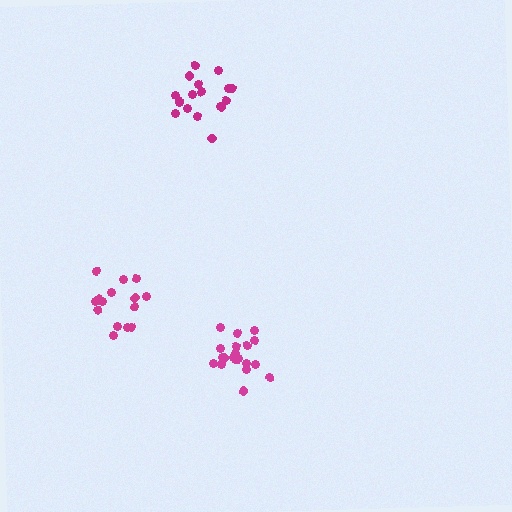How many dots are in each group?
Group 1: 15 dots, Group 2: 21 dots, Group 3: 18 dots (54 total).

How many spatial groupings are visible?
There are 3 spatial groupings.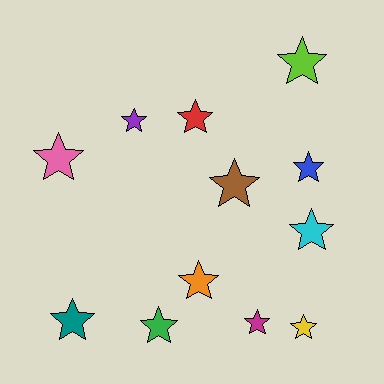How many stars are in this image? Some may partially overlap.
There are 12 stars.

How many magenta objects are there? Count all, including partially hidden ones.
There is 1 magenta object.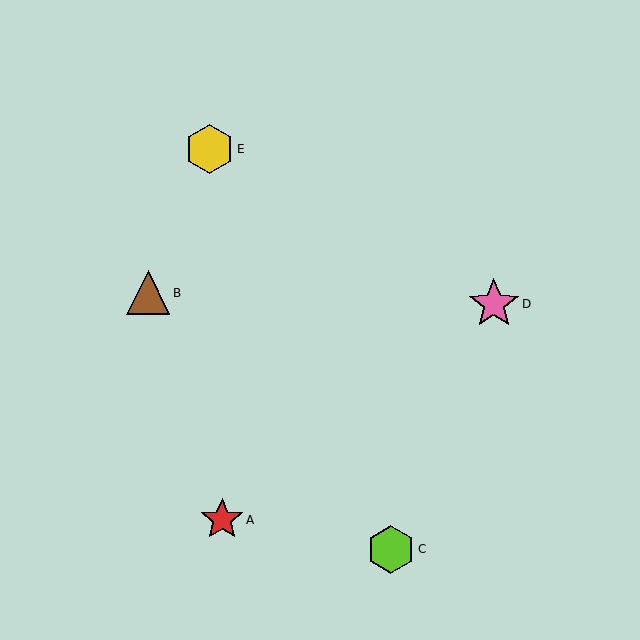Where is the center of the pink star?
The center of the pink star is at (494, 304).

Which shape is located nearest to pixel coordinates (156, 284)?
The brown triangle (labeled B) at (148, 293) is nearest to that location.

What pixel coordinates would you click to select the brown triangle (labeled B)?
Click at (148, 293) to select the brown triangle B.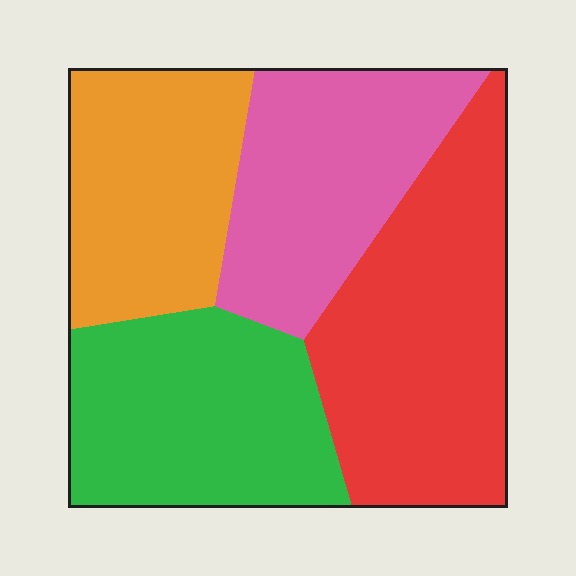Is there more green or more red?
Red.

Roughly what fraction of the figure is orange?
Orange covers 21% of the figure.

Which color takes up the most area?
Red, at roughly 30%.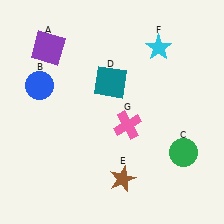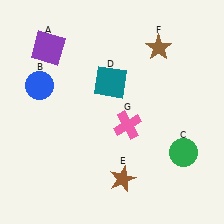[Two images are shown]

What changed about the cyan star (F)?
In Image 1, F is cyan. In Image 2, it changed to brown.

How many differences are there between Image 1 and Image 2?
There is 1 difference between the two images.